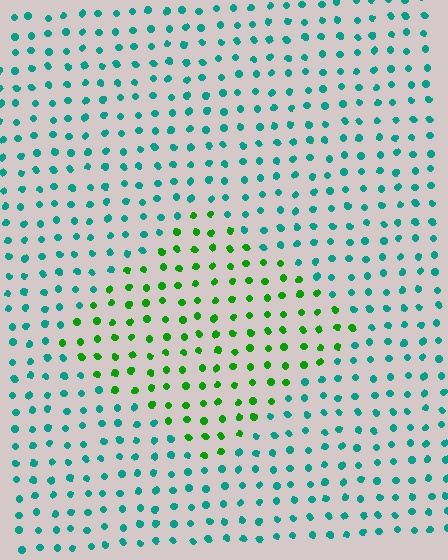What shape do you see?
I see a diamond.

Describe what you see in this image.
The image is filled with small teal elements in a uniform arrangement. A diamond-shaped region is visible where the elements are tinted to a slightly different hue, forming a subtle color boundary.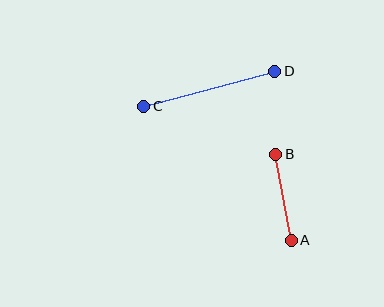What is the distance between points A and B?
The distance is approximately 87 pixels.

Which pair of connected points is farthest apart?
Points C and D are farthest apart.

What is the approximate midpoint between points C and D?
The midpoint is at approximately (209, 89) pixels.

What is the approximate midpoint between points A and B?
The midpoint is at approximately (283, 197) pixels.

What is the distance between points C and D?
The distance is approximately 136 pixels.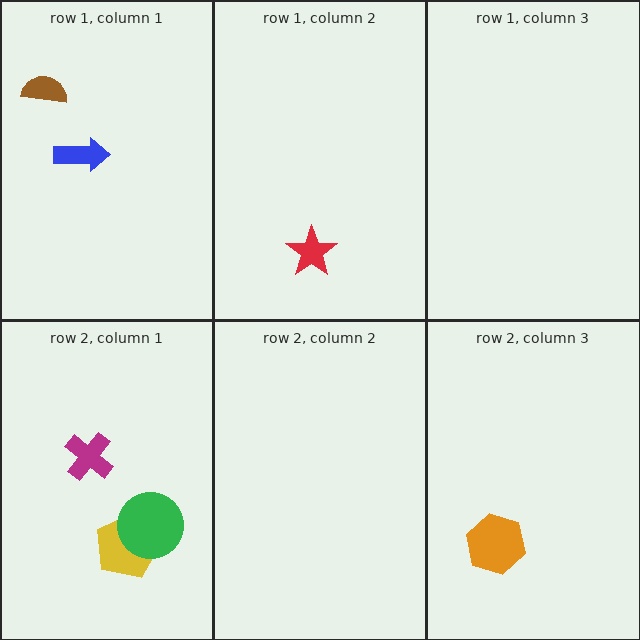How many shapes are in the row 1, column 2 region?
1.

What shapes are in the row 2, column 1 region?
The magenta cross, the yellow pentagon, the green circle.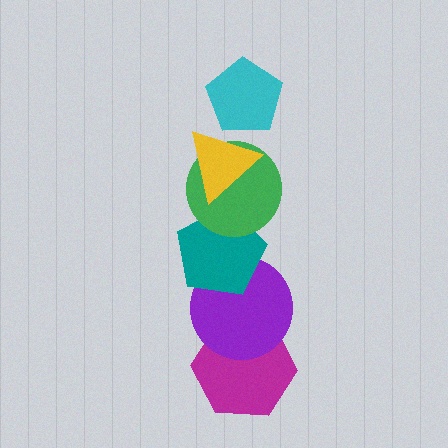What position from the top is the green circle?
The green circle is 3rd from the top.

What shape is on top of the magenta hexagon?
The purple circle is on top of the magenta hexagon.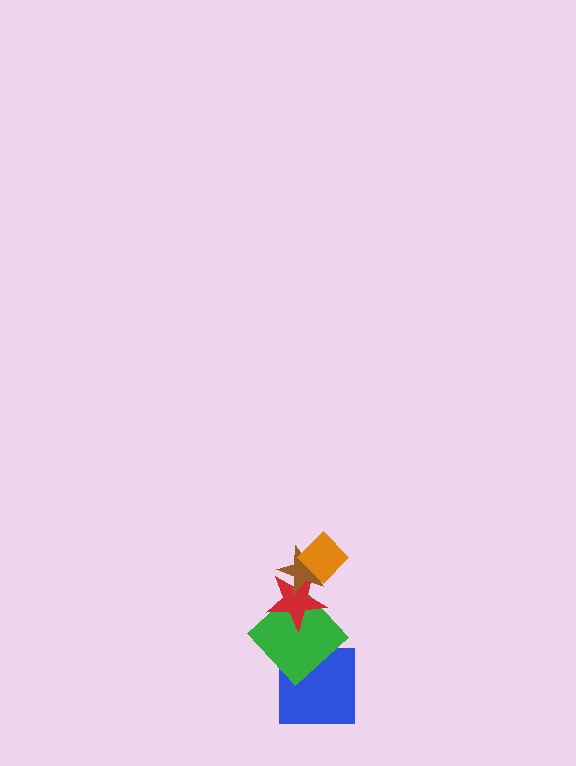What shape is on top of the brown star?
The orange diamond is on top of the brown star.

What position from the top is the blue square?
The blue square is 5th from the top.